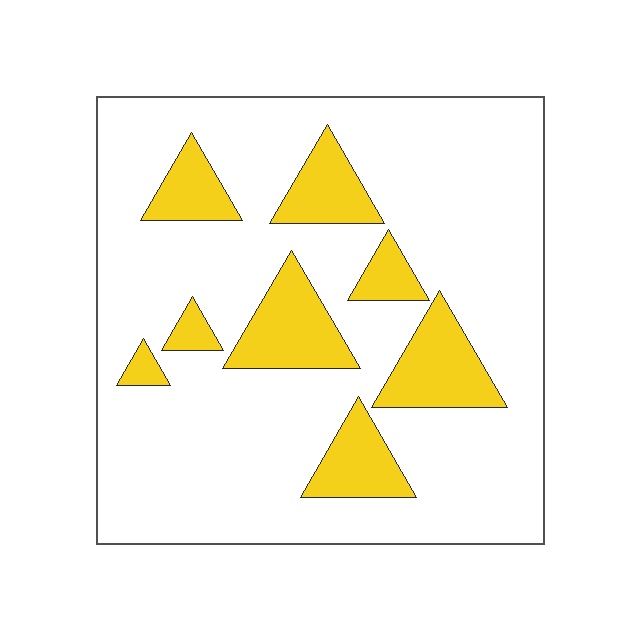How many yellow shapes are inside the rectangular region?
8.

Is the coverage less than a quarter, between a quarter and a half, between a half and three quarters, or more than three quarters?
Less than a quarter.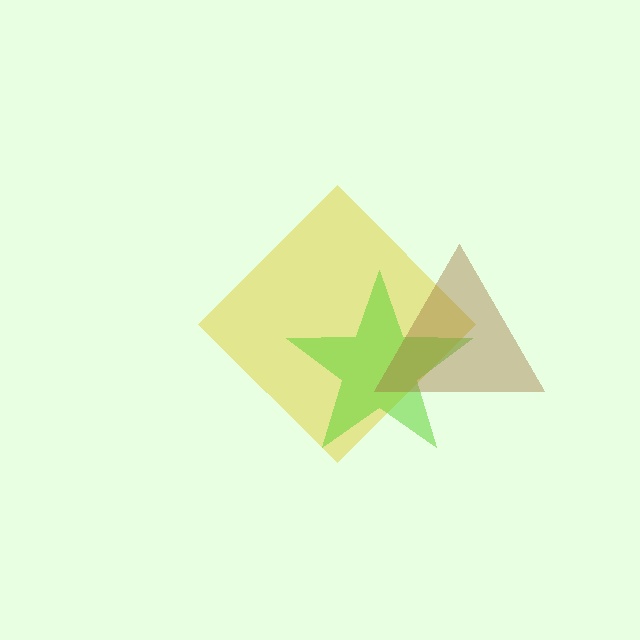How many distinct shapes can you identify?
There are 3 distinct shapes: a yellow diamond, a lime star, a brown triangle.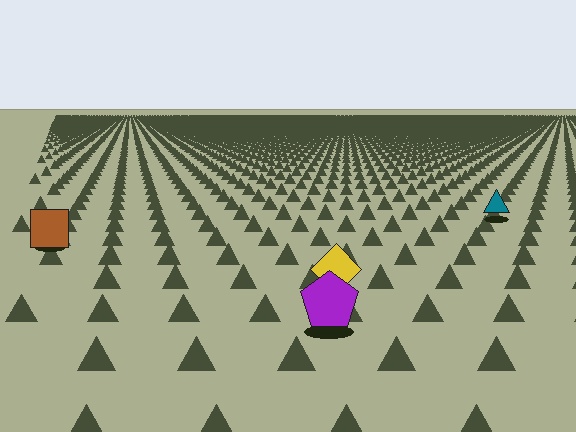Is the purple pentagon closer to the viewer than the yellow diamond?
Yes. The purple pentagon is closer — you can tell from the texture gradient: the ground texture is coarser near it.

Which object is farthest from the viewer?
The teal triangle is farthest from the viewer. It appears smaller and the ground texture around it is denser.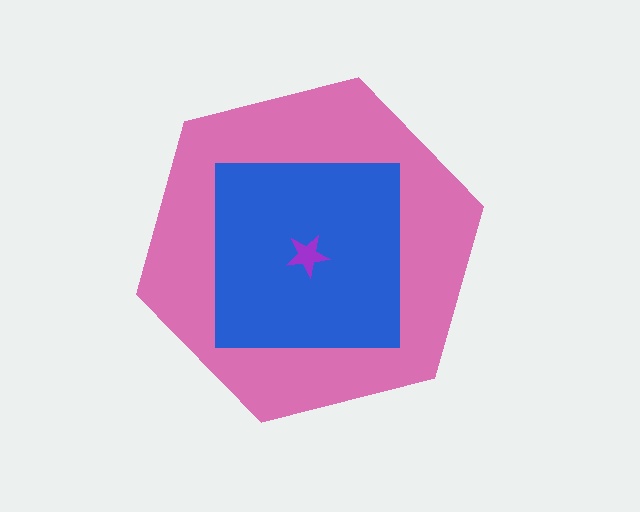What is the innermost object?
The purple star.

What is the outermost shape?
The pink hexagon.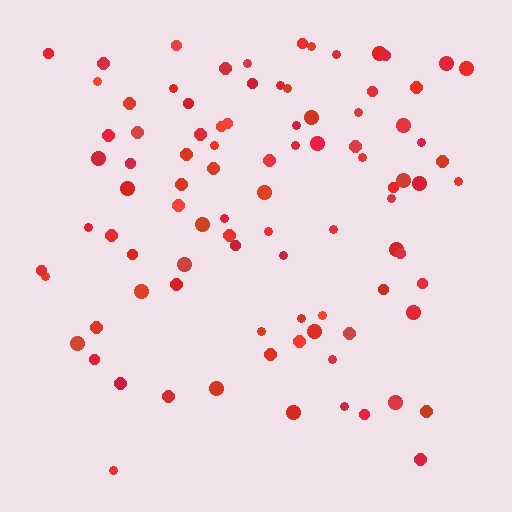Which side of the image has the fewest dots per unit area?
The bottom.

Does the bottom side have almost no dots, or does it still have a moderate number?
Still a moderate number, just noticeably fewer than the top.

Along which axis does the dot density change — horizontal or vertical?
Vertical.